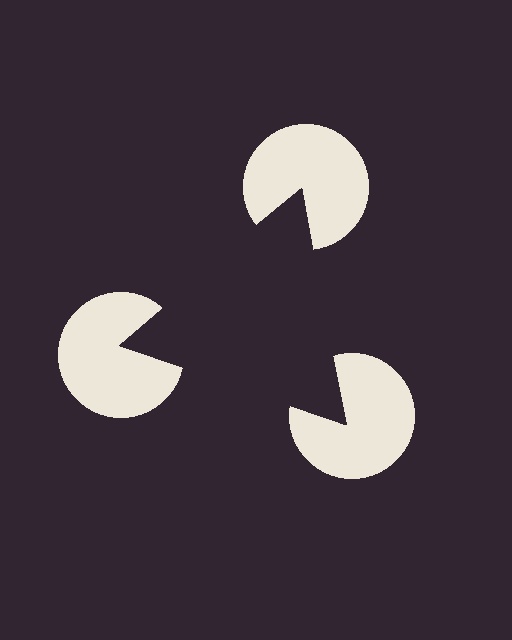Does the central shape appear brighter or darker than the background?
It typically appears slightly darker than the background, even though no actual brightness change is drawn.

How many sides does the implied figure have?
3 sides.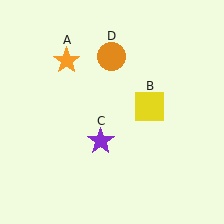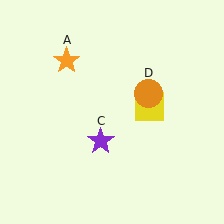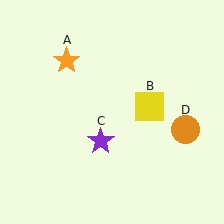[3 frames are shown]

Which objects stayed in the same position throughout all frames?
Orange star (object A) and yellow square (object B) and purple star (object C) remained stationary.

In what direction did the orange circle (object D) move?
The orange circle (object D) moved down and to the right.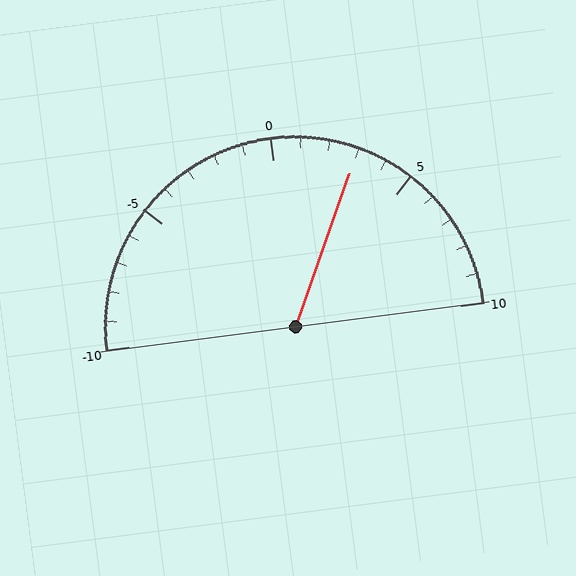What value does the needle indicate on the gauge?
The needle indicates approximately 3.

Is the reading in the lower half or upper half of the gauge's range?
The reading is in the upper half of the range (-10 to 10).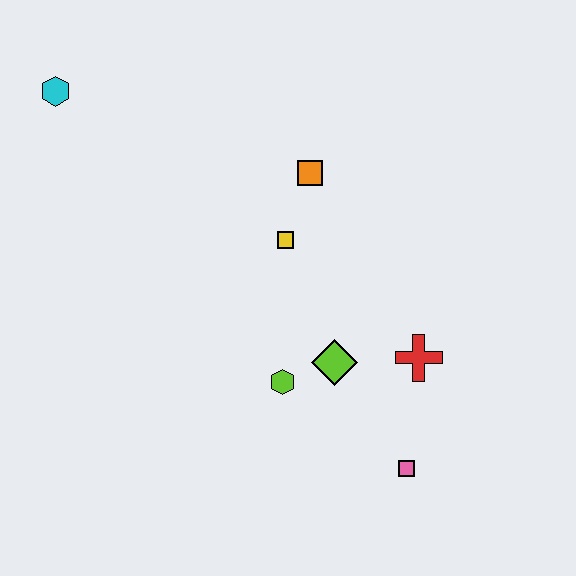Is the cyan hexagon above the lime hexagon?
Yes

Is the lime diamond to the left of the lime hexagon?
No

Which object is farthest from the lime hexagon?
The cyan hexagon is farthest from the lime hexagon.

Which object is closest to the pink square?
The red cross is closest to the pink square.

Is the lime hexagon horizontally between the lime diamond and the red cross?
No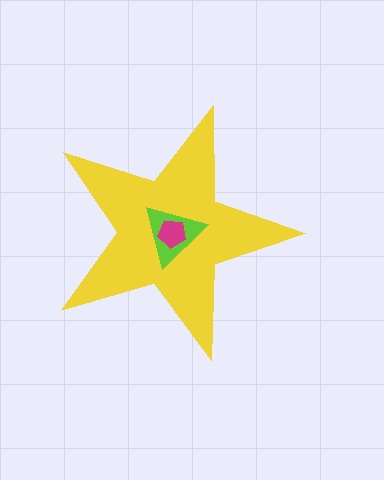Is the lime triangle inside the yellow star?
Yes.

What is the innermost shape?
The magenta pentagon.